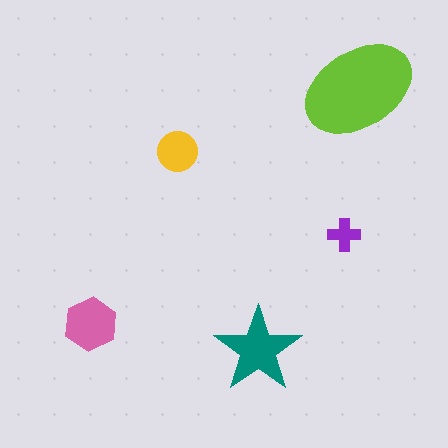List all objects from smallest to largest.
The purple cross, the yellow circle, the pink hexagon, the teal star, the lime ellipse.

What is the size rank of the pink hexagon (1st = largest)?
3rd.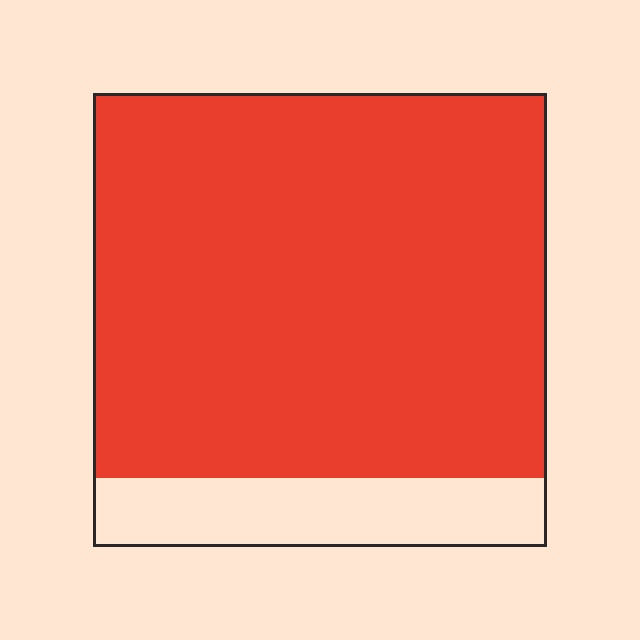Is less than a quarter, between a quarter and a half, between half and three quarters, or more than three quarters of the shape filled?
More than three quarters.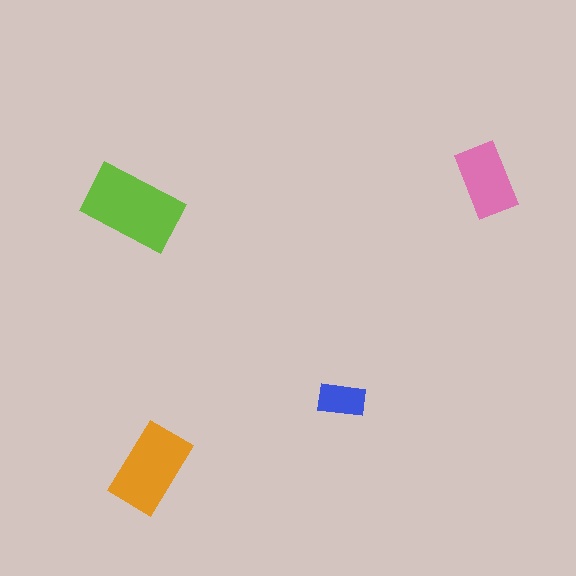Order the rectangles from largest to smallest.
the lime one, the orange one, the pink one, the blue one.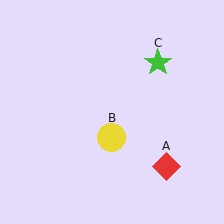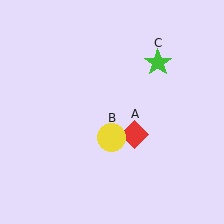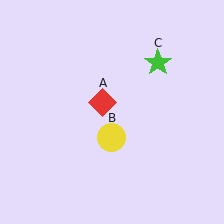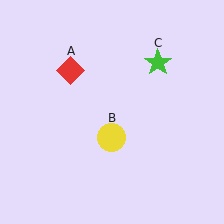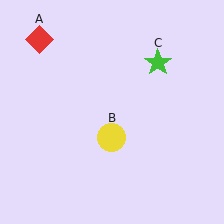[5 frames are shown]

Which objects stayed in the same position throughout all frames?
Yellow circle (object B) and green star (object C) remained stationary.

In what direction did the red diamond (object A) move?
The red diamond (object A) moved up and to the left.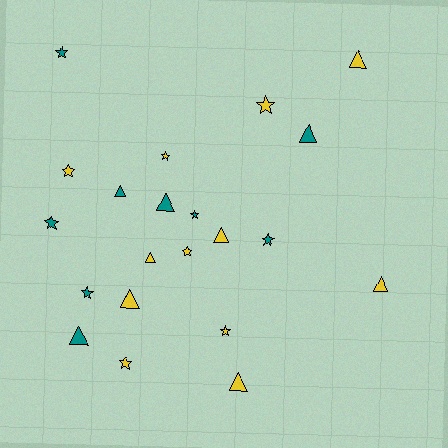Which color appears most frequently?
Yellow, with 12 objects.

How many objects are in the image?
There are 21 objects.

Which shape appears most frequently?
Star, with 11 objects.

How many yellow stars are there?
There are 6 yellow stars.